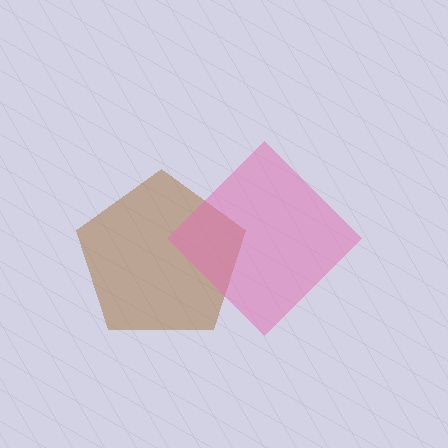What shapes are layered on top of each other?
The layered shapes are: a brown pentagon, a pink diamond.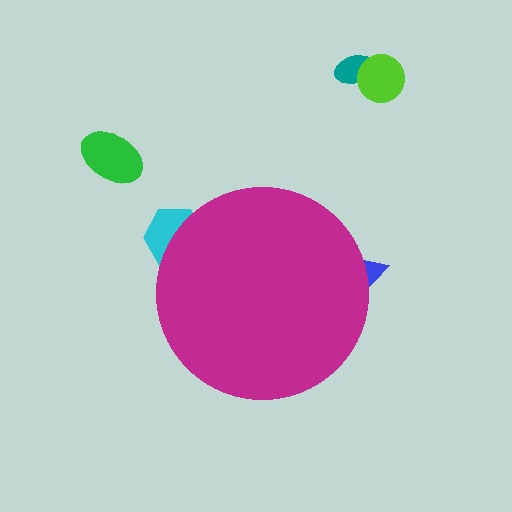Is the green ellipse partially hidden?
No, the green ellipse is fully visible.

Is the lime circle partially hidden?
No, the lime circle is fully visible.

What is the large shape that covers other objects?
A magenta circle.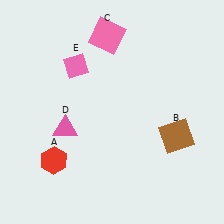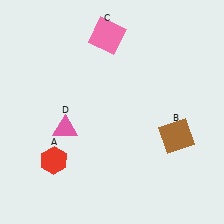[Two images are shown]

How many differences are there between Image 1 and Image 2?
There is 1 difference between the two images.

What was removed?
The pink diamond (E) was removed in Image 2.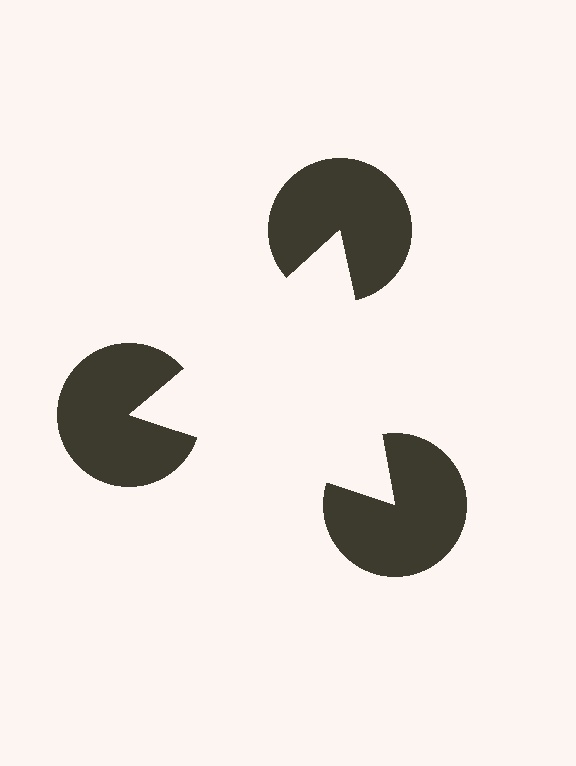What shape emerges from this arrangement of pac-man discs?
An illusory triangle — its edges are inferred from the aligned wedge cuts in the pac-man discs, not physically drawn.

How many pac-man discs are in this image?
There are 3 — one at each vertex of the illusory triangle.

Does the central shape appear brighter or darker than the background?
It typically appears slightly brighter than the background, even though no actual brightness change is drawn.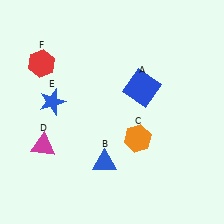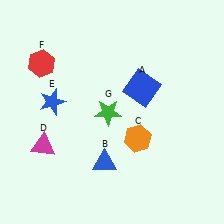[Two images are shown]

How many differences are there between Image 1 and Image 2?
There is 1 difference between the two images.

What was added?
A green star (G) was added in Image 2.